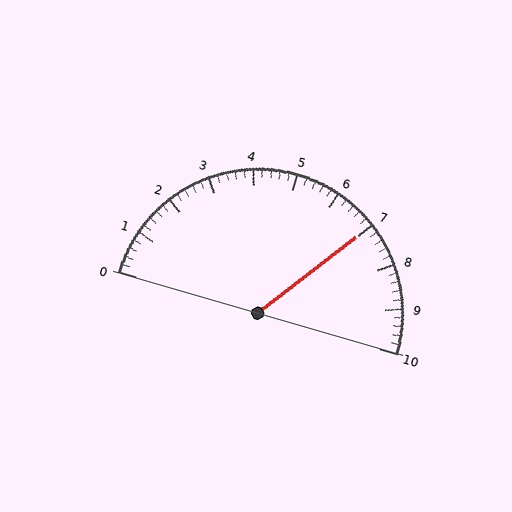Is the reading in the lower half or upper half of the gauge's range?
The reading is in the upper half of the range (0 to 10).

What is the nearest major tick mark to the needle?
The nearest major tick mark is 7.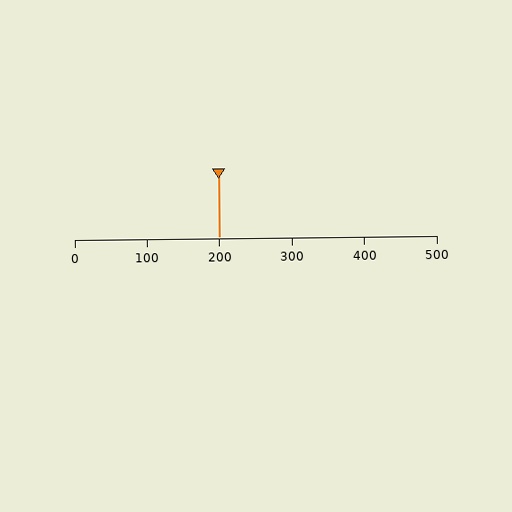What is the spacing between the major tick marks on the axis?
The major ticks are spaced 100 apart.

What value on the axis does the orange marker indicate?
The marker indicates approximately 200.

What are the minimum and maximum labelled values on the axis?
The axis runs from 0 to 500.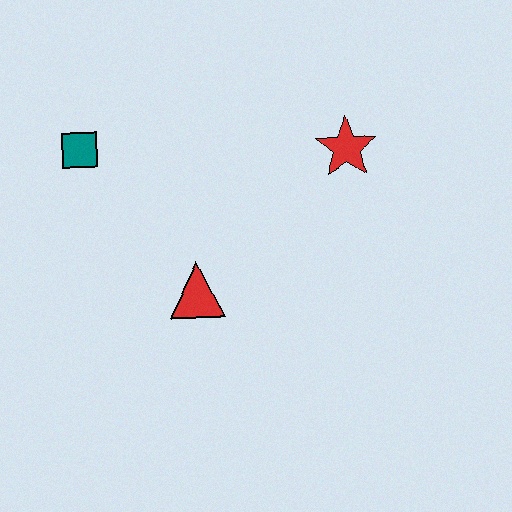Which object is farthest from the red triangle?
The red star is farthest from the red triangle.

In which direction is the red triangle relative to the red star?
The red triangle is to the left of the red star.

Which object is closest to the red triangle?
The teal square is closest to the red triangle.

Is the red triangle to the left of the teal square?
No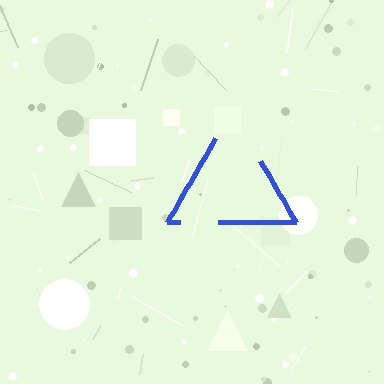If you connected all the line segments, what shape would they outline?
They would outline a triangle.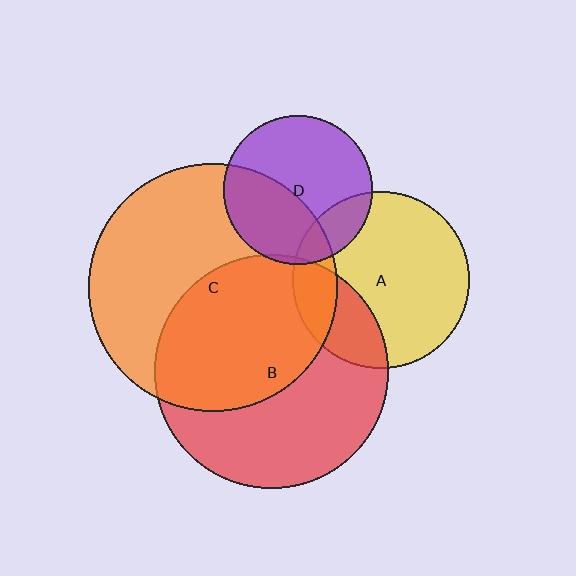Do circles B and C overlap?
Yes.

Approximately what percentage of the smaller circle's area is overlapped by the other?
Approximately 50%.